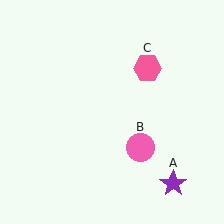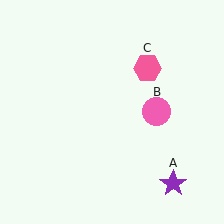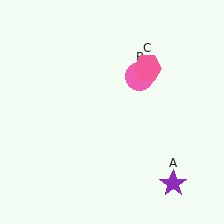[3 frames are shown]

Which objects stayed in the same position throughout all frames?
Purple star (object A) and pink hexagon (object C) remained stationary.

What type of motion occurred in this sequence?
The pink circle (object B) rotated counterclockwise around the center of the scene.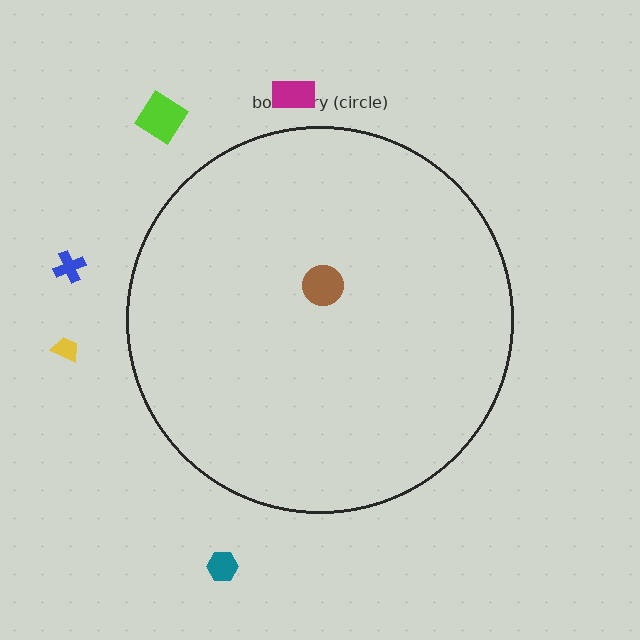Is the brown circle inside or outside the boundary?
Inside.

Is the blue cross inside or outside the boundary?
Outside.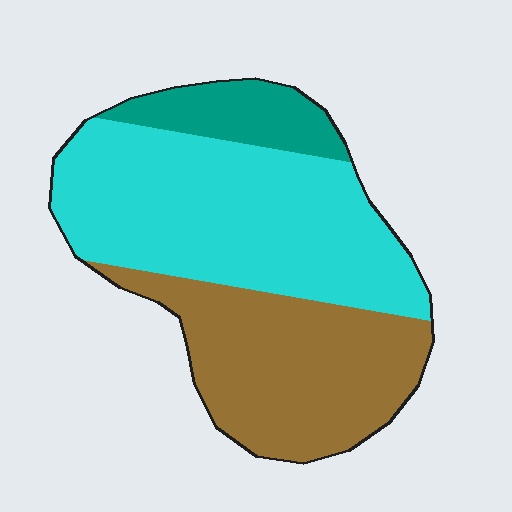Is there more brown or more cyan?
Cyan.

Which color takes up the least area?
Teal, at roughly 10%.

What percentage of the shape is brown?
Brown covers 37% of the shape.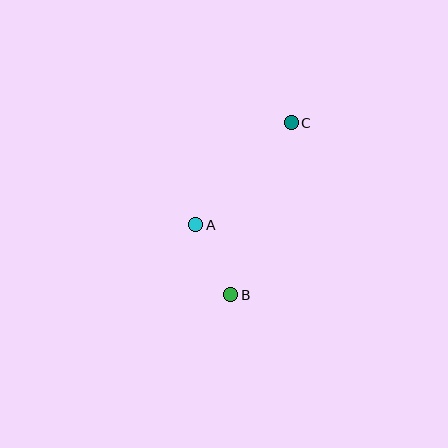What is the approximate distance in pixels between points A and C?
The distance between A and C is approximately 140 pixels.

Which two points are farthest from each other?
Points B and C are farthest from each other.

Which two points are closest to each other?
Points A and B are closest to each other.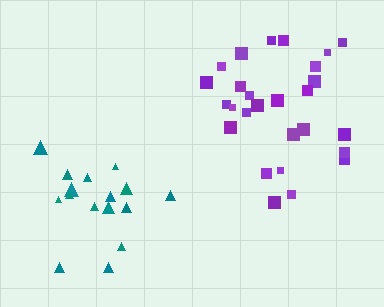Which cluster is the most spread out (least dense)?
Teal.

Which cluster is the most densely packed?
Purple.